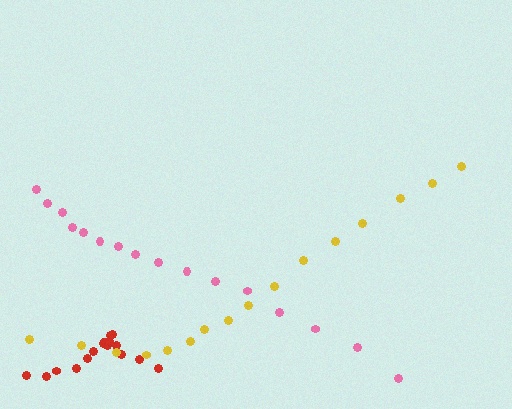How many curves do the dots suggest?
There are 3 distinct paths.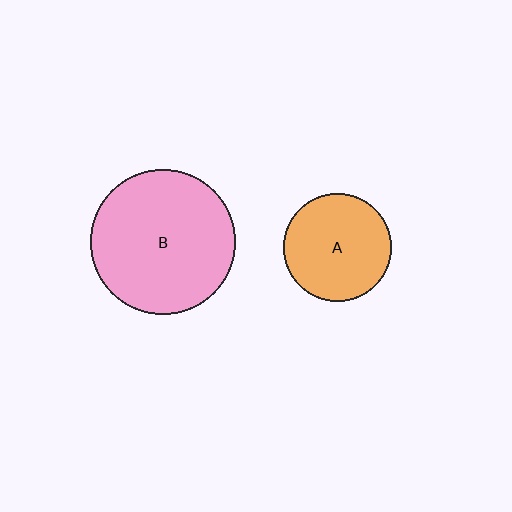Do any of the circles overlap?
No, none of the circles overlap.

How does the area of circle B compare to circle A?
Approximately 1.8 times.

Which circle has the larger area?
Circle B (pink).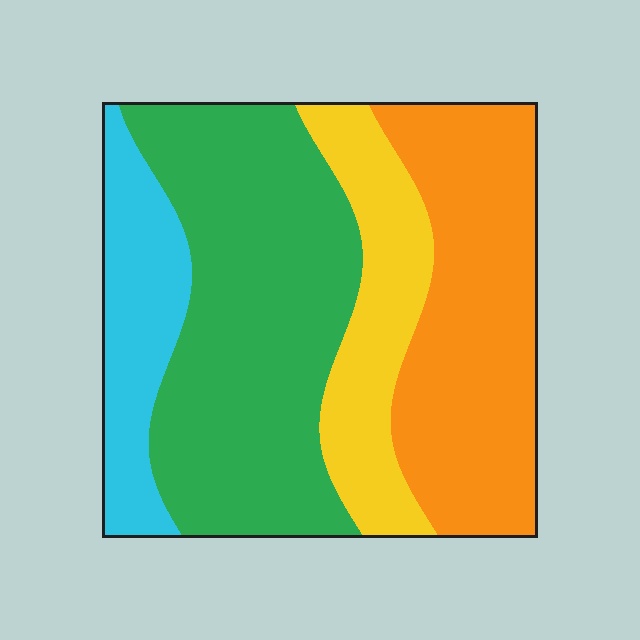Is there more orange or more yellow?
Orange.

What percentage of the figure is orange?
Orange covers 29% of the figure.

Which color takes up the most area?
Green, at roughly 40%.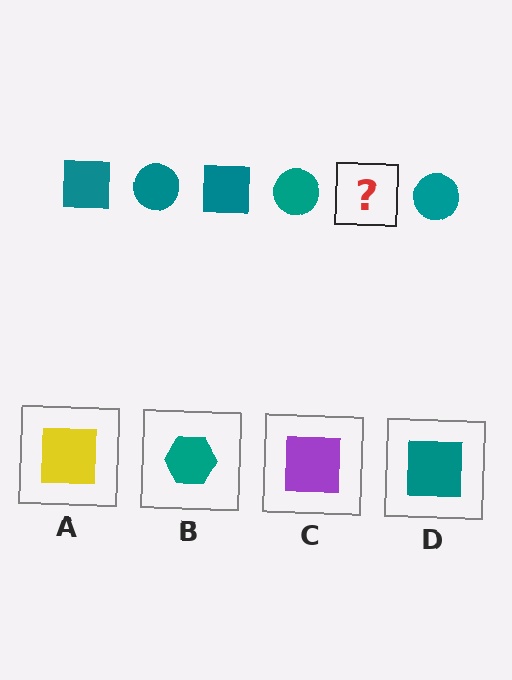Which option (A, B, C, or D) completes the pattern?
D.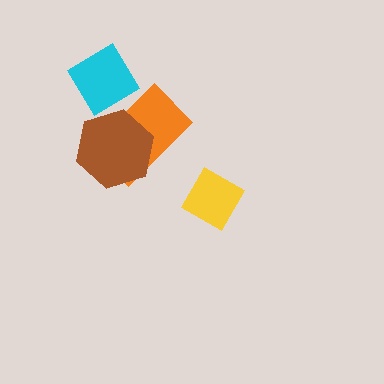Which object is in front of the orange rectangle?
The brown hexagon is in front of the orange rectangle.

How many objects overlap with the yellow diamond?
0 objects overlap with the yellow diamond.